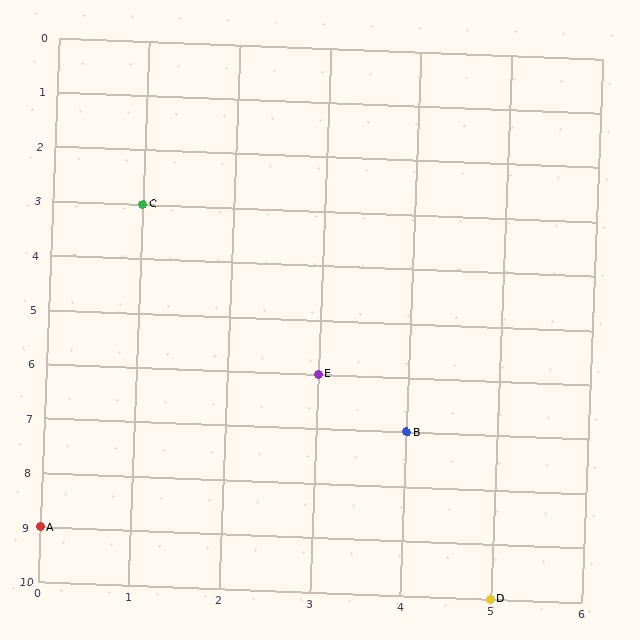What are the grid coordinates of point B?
Point B is at grid coordinates (4, 7).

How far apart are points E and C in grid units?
Points E and C are 2 columns and 3 rows apart (about 3.6 grid units diagonally).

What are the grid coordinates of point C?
Point C is at grid coordinates (1, 3).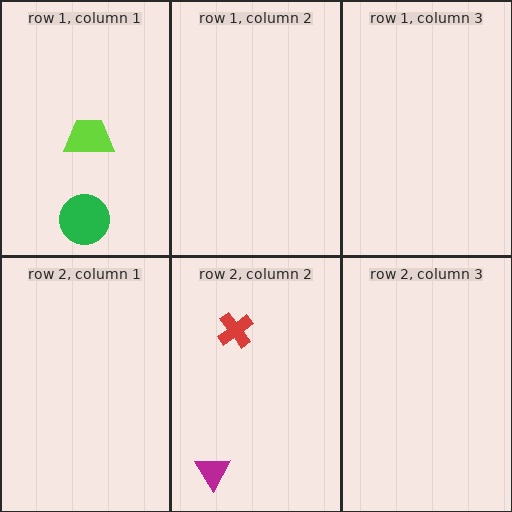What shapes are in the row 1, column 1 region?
The lime trapezoid, the green circle.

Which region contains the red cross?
The row 2, column 2 region.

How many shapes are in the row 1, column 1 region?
2.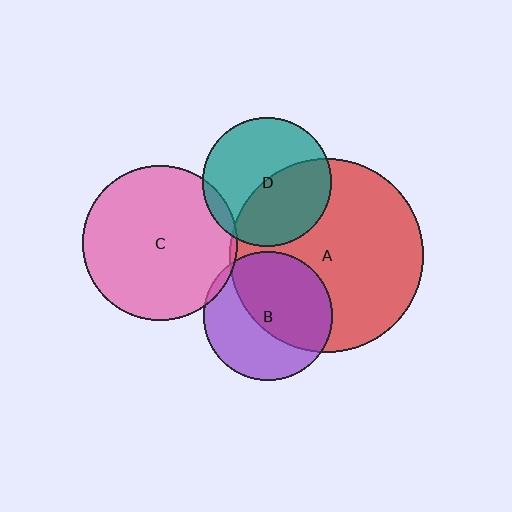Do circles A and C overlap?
Yes.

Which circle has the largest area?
Circle A (red).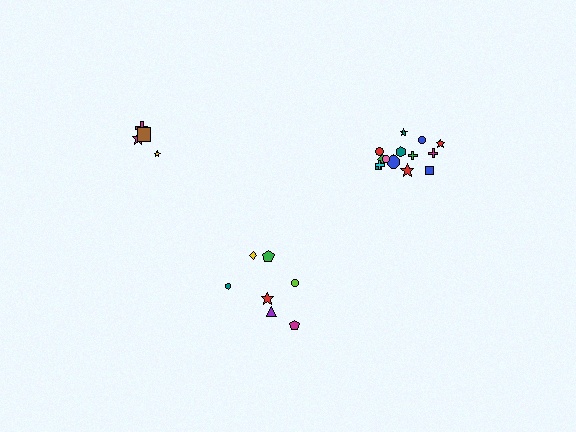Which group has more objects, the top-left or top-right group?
The top-right group.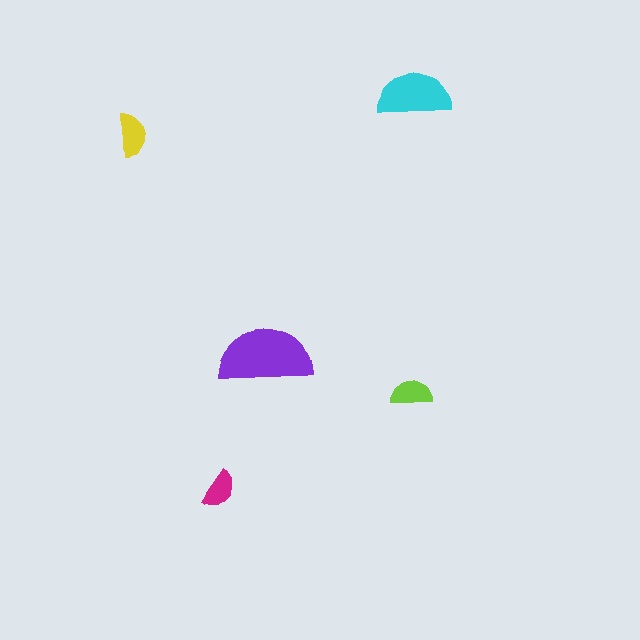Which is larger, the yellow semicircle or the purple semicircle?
The purple one.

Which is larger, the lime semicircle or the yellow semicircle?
The yellow one.